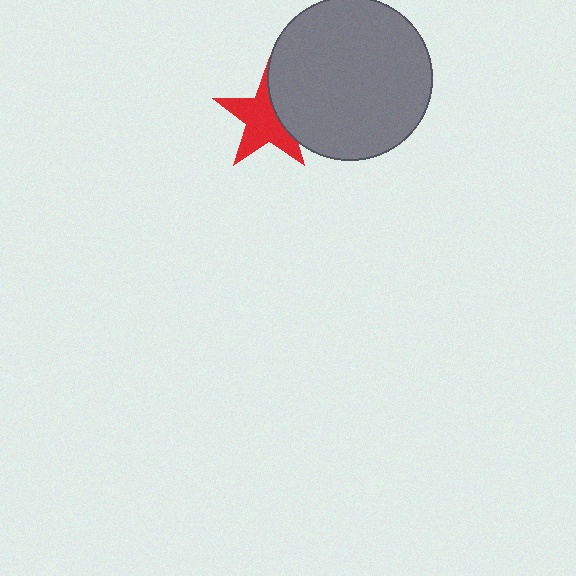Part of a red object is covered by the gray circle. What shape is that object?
It is a star.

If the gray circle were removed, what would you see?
You would see the complete red star.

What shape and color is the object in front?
The object in front is a gray circle.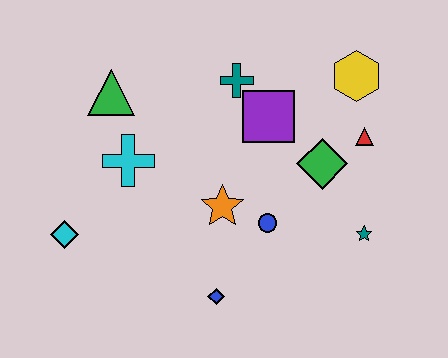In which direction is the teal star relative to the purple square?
The teal star is below the purple square.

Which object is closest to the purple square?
The teal cross is closest to the purple square.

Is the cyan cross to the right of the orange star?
No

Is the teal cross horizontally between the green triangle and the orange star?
No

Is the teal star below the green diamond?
Yes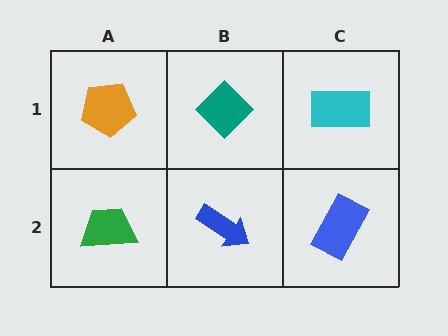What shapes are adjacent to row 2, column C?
A cyan rectangle (row 1, column C), a blue arrow (row 2, column B).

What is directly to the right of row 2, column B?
A blue rectangle.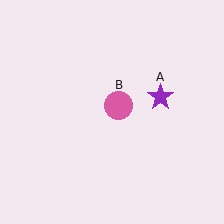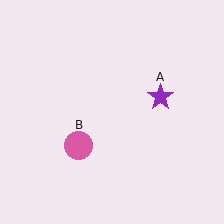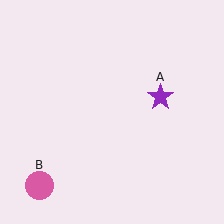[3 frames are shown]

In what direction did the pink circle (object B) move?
The pink circle (object B) moved down and to the left.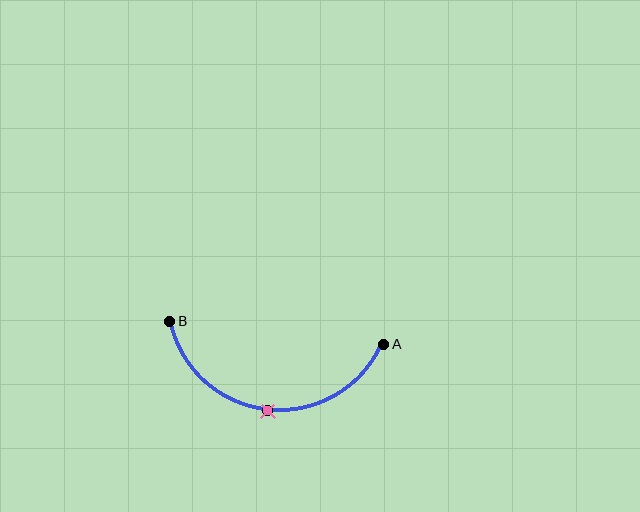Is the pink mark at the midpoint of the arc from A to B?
Yes. The pink mark lies on the arc at equal arc-length from both A and B — it is the arc midpoint.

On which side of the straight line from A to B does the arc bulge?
The arc bulges below the straight line connecting A and B.